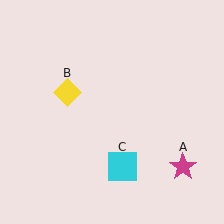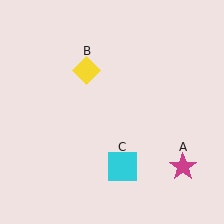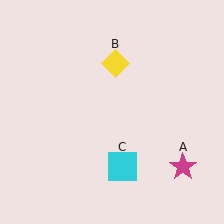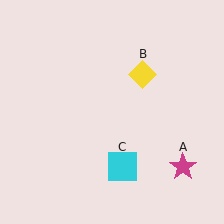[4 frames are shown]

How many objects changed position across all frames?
1 object changed position: yellow diamond (object B).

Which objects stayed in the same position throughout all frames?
Magenta star (object A) and cyan square (object C) remained stationary.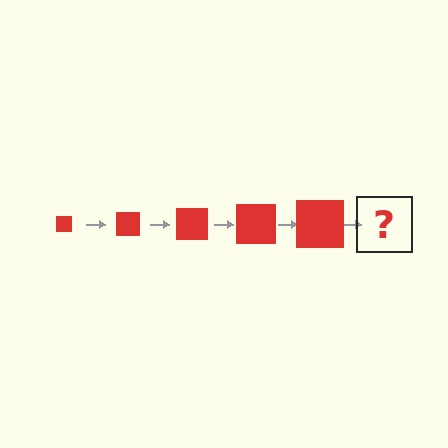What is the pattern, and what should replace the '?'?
The pattern is that the square gets progressively larger each step. The '?' should be a red square, larger than the previous one.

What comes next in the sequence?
The next element should be a red square, larger than the previous one.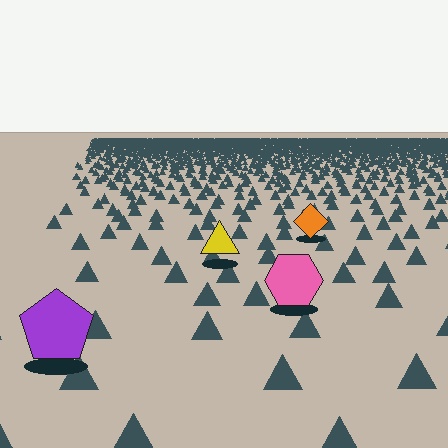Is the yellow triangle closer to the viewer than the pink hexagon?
No. The pink hexagon is closer — you can tell from the texture gradient: the ground texture is coarser near it.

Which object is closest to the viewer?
The purple pentagon is closest. The texture marks near it are larger and more spread out.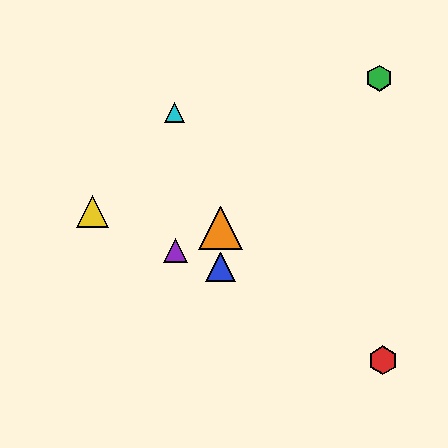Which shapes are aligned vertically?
The blue triangle, the orange triangle are aligned vertically.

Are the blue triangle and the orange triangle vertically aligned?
Yes, both are at x≈221.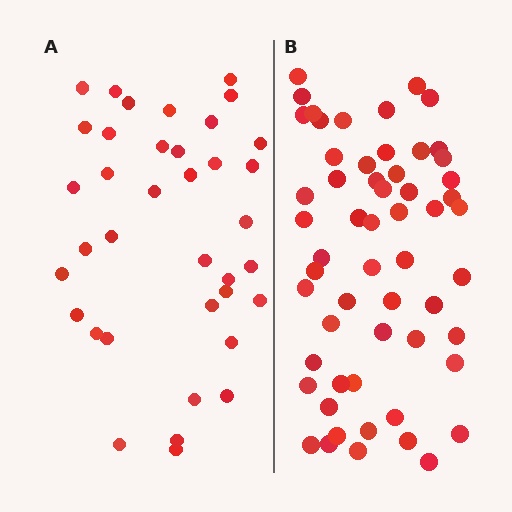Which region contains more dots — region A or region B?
Region B (the right region) has more dots.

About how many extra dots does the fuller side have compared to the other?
Region B has approximately 20 more dots than region A.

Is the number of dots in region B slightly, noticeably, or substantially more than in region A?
Region B has substantially more. The ratio is roughly 1.5 to 1.